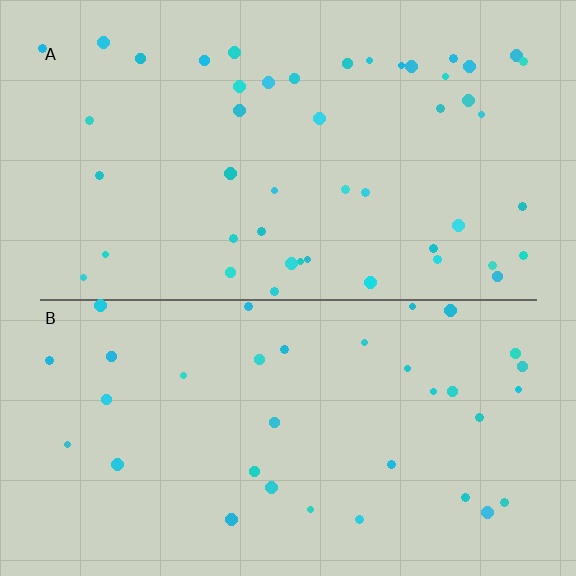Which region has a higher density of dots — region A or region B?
A (the top).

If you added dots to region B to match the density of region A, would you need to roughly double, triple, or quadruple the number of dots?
Approximately double.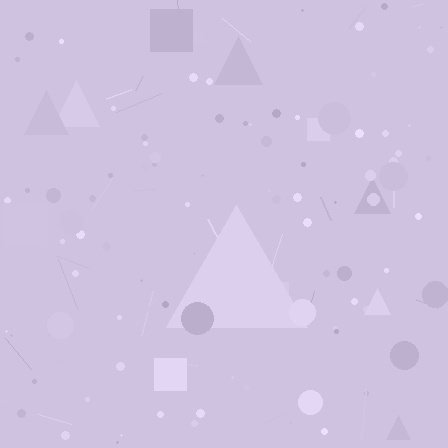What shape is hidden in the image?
A triangle is hidden in the image.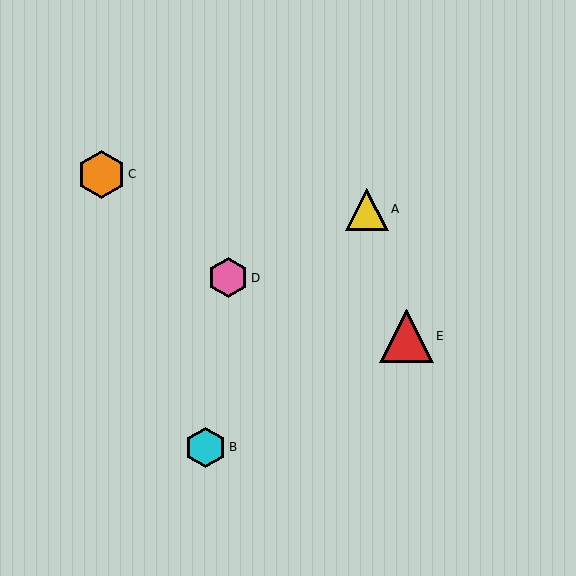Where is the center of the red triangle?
The center of the red triangle is at (406, 336).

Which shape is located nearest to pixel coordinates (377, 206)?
The yellow triangle (labeled A) at (367, 209) is nearest to that location.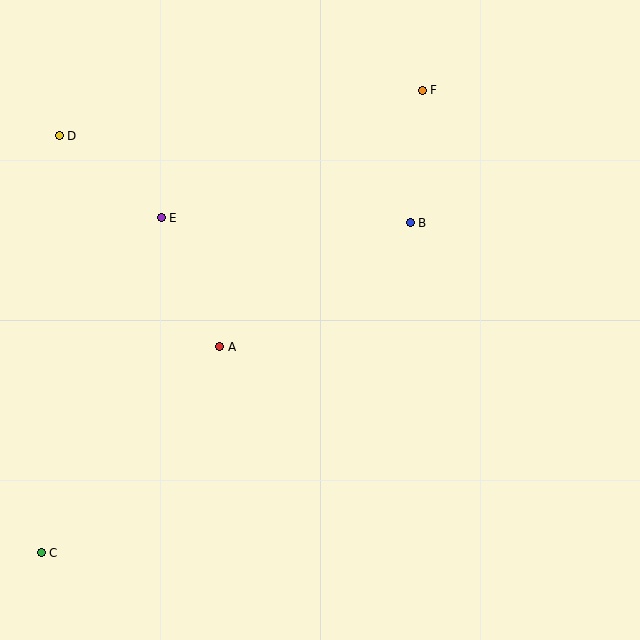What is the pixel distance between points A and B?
The distance between A and B is 227 pixels.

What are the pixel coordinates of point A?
Point A is at (220, 347).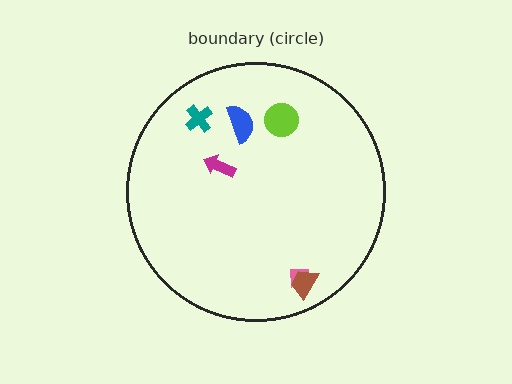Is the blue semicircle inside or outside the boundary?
Inside.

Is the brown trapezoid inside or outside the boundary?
Inside.